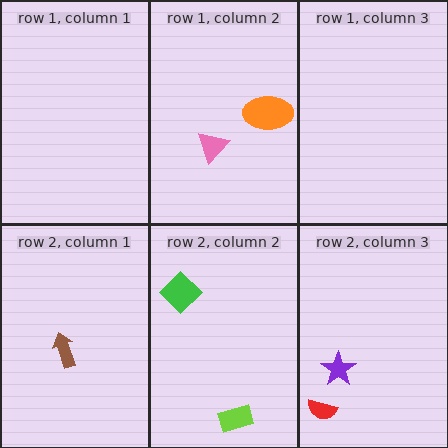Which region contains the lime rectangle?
The row 2, column 2 region.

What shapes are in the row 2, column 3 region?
The purple star, the red semicircle.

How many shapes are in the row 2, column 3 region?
2.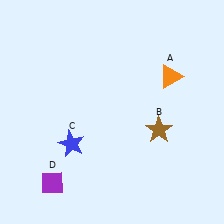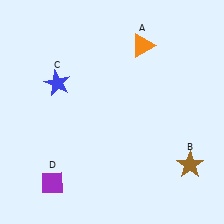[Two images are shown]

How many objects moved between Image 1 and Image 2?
3 objects moved between the two images.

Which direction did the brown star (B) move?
The brown star (B) moved down.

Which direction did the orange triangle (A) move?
The orange triangle (A) moved up.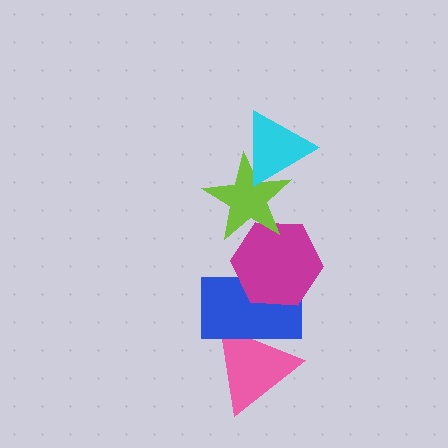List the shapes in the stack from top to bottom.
From top to bottom: the cyan triangle, the lime star, the magenta hexagon, the blue rectangle, the pink triangle.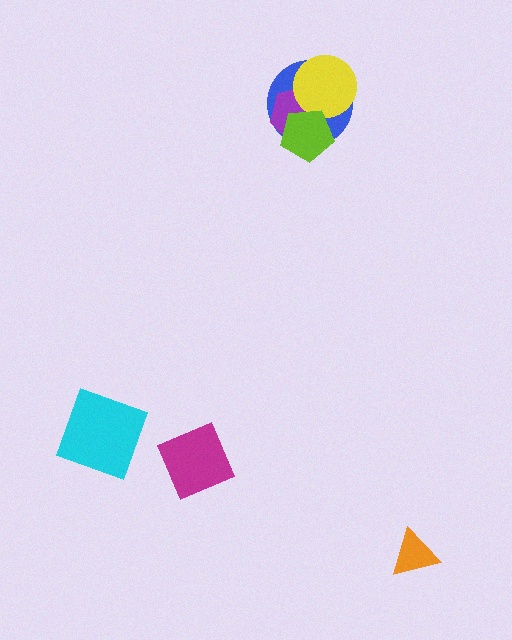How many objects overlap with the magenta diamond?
0 objects overlap with the magenta diamond.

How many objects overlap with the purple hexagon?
3 objects overlap with the purple hexagon.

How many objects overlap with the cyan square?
0 objects overlap with the cyan square.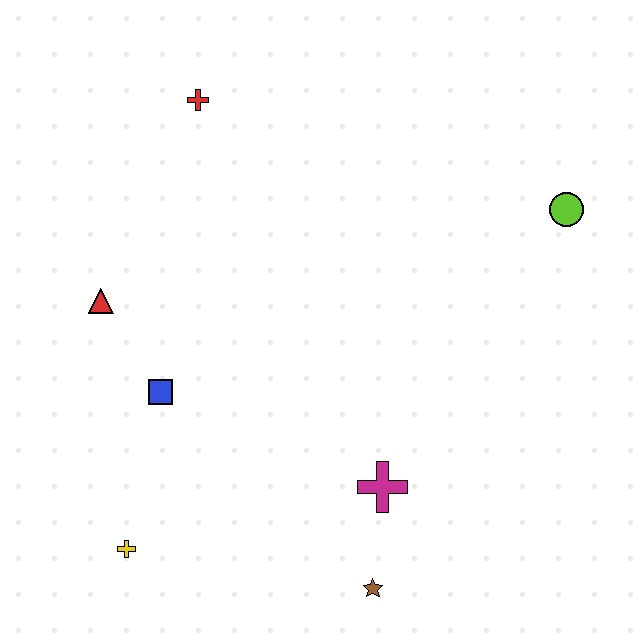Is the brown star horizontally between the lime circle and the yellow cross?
Yes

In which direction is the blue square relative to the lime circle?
The blue square is to the left of the lime circle.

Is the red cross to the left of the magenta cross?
Yes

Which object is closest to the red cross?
The red triangle is closest to the red cross.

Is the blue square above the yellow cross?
Yes